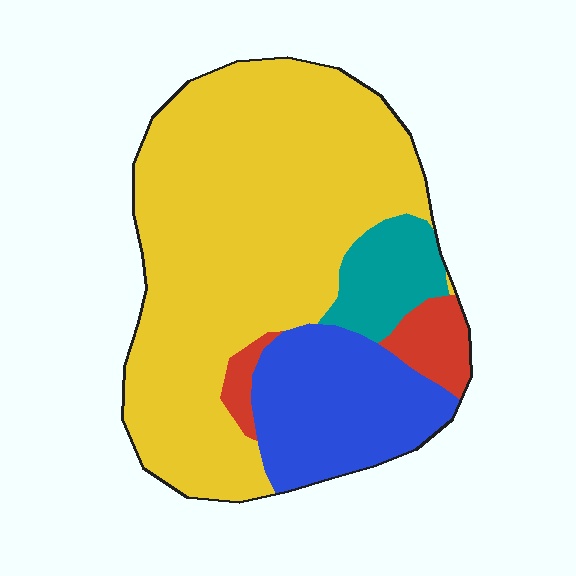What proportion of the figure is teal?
Teal covers 8% of the figure.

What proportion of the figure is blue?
Blue takes up between a sixth and a third of the figure.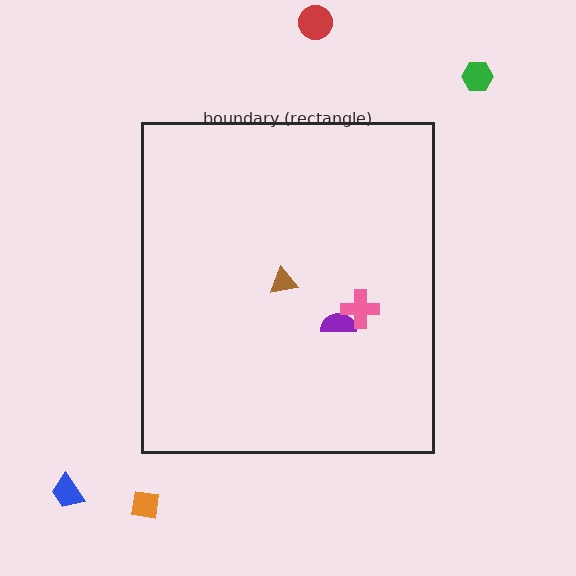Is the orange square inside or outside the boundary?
Outside.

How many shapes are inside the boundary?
3 inside, 4 outside.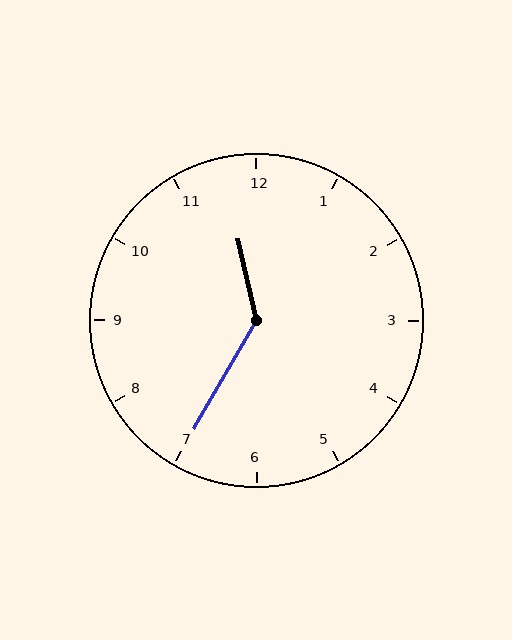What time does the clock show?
11:35.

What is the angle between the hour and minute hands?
Approximately 138 degrees.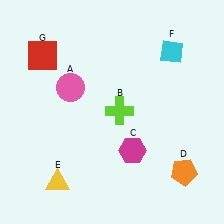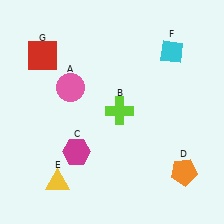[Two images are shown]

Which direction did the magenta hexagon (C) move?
The magenta hexagon (C) moved left.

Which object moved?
The magenta hexagon (C) moved left.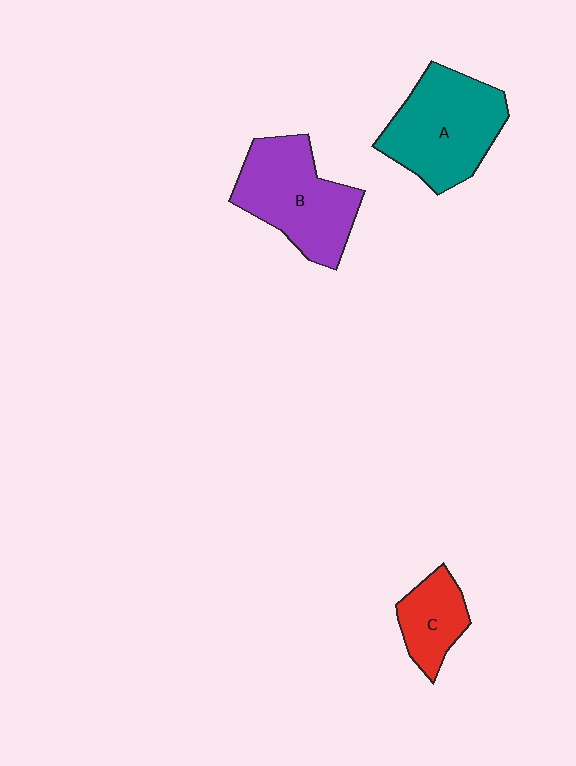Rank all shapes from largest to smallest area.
From largest to smallest: A (teal), B (purple), C (red).